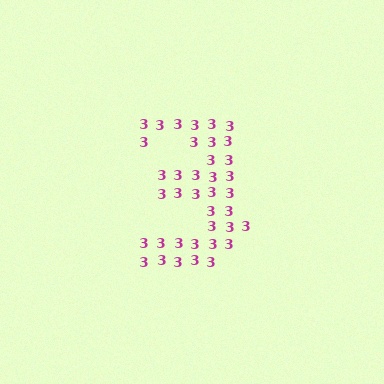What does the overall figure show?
The overall figure shows the digit 3.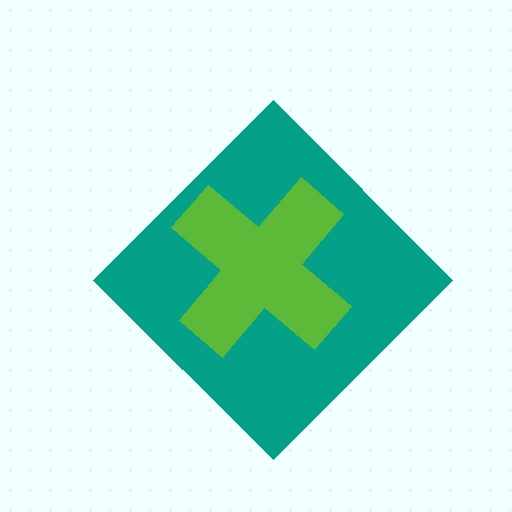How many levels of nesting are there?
2.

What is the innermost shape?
The lime cross.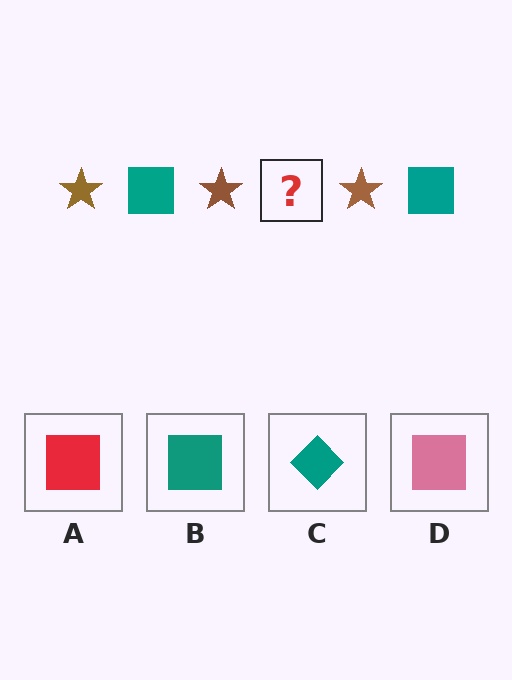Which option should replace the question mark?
Option B.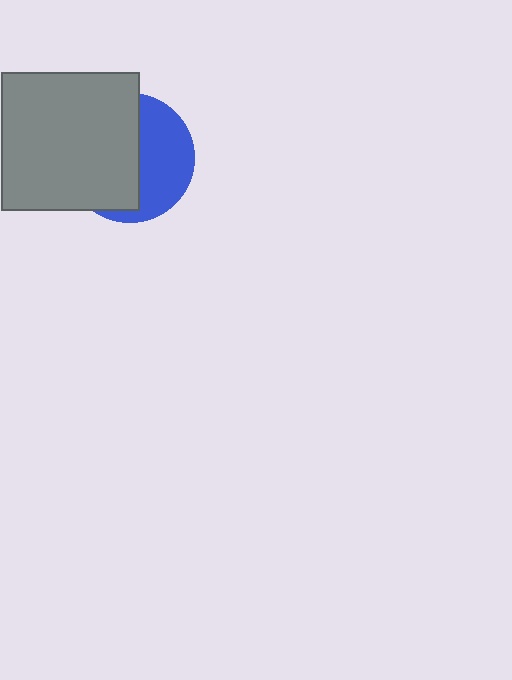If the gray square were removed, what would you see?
You would see the complete blue circle.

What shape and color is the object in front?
The object in front is a gray square.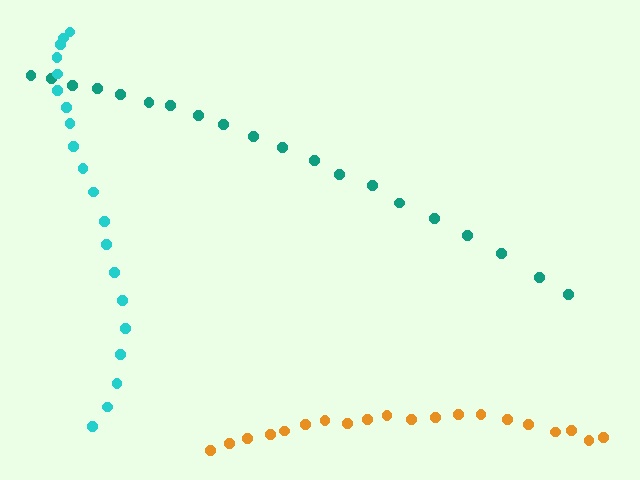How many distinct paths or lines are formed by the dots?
There are 3 distinct paths.